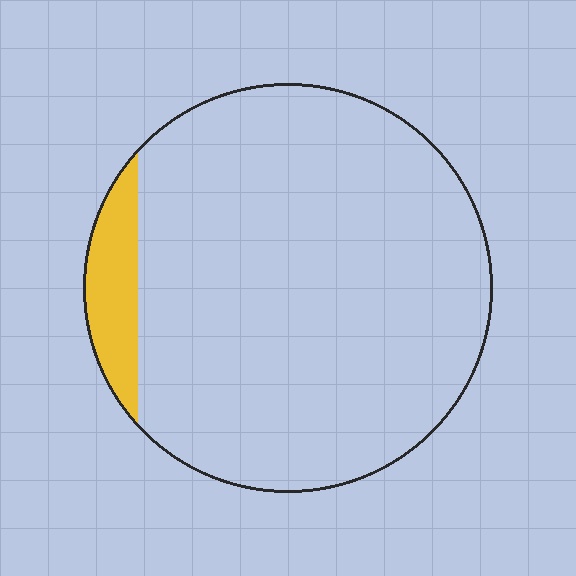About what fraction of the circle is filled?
About one tenth (1/10).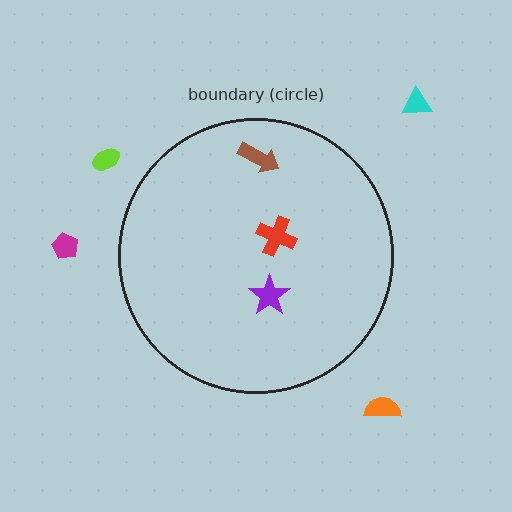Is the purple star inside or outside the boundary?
Inside.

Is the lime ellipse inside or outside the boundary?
Outside.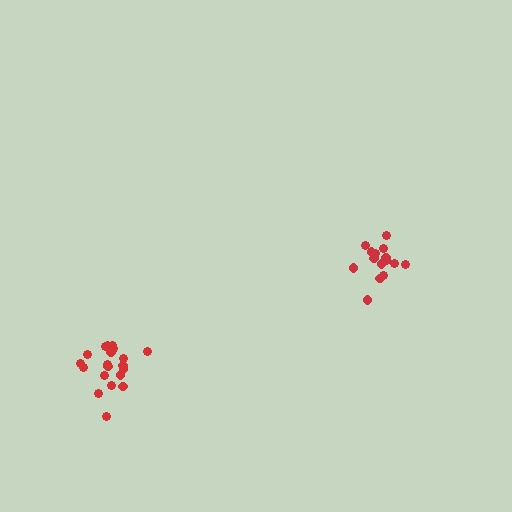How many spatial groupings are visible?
There are 2 spatial groupings.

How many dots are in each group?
Group 1: 20 dots, Group 2: 15 dots (35 total).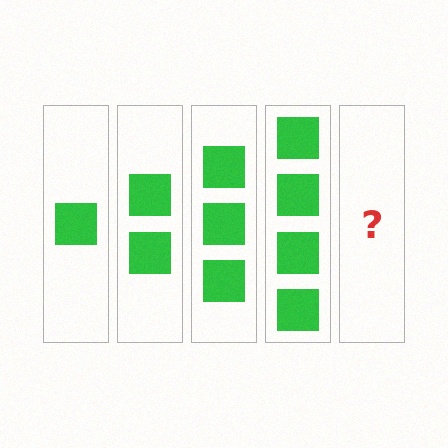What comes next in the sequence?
The next element should be 5 squares.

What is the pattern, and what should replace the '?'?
The pattern is that each step adds one more square. The '?' should be 5 squares.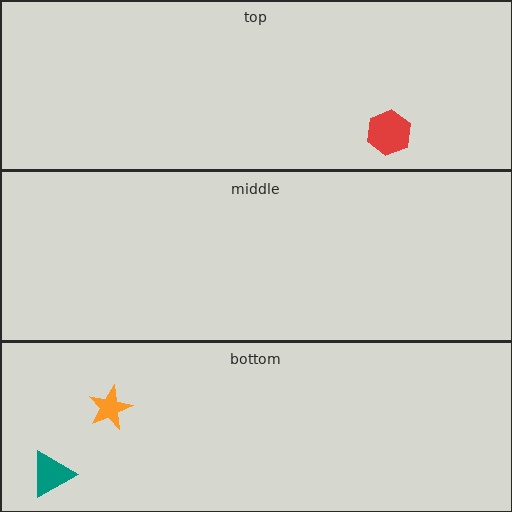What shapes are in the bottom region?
The teal triangle, the orange star.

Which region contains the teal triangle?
The bottom region.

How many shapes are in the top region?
1.